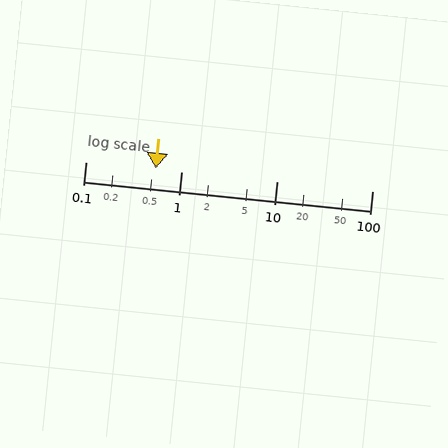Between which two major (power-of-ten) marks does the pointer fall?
The pointer is between 0.1 and 1.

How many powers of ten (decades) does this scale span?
The scale spans 3 decades, from 0.1 to 100.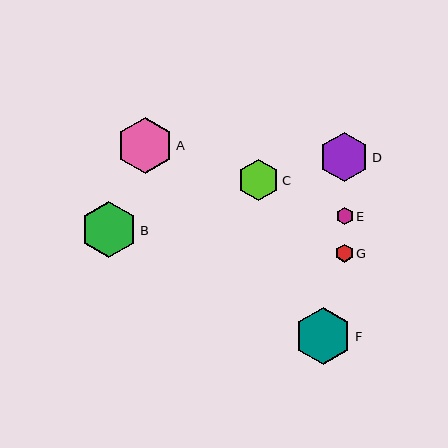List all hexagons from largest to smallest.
From largest to smallest: F, B, A, D, C, G, E.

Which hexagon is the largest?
Hexagon F is the largest with a size of approximately 57 pixels.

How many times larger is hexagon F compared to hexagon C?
Hexagon F is approximately 1.4 times the size of hexagon C.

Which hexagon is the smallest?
Hexagon E is the smallest with a size of approximately 17 pixels.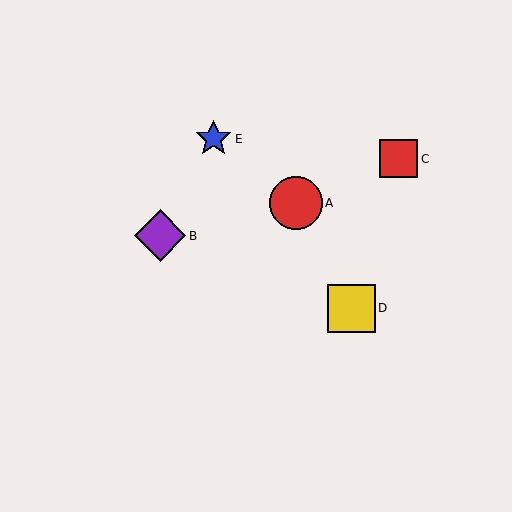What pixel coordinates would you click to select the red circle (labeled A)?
Click at (296, 203) to select the red circle A.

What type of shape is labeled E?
Shape E is a blue star.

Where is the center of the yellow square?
The center of the yellow square is at (351, 308).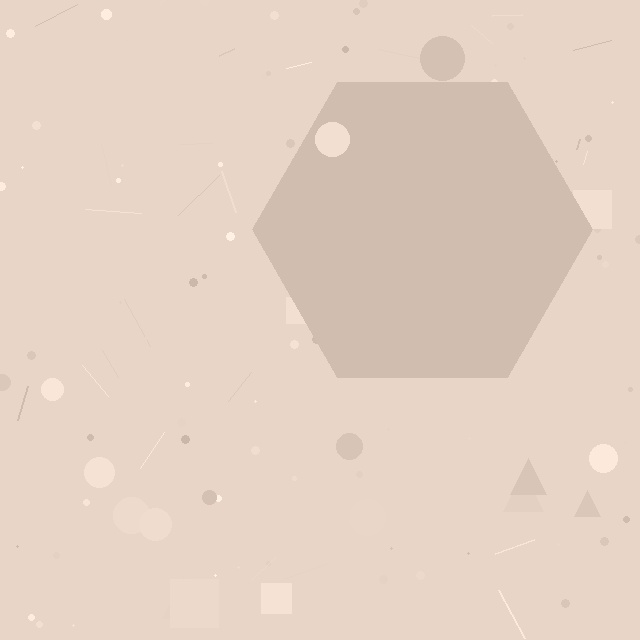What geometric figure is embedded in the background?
A hexagon is embedded in the background.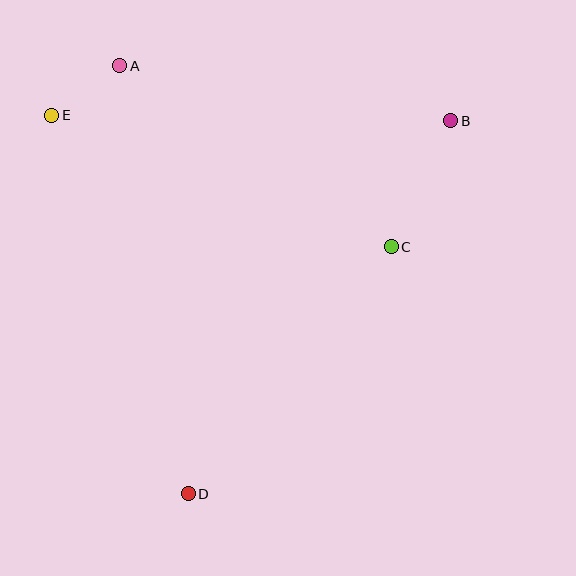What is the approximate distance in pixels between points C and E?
The distance between C and E is approximately 364 pixels.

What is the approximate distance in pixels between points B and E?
The distance between B and E is approximately 399 pixels.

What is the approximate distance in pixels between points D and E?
The distance between D and E is approximately 402 pixels.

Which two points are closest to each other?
Points A and E are closest to each other.